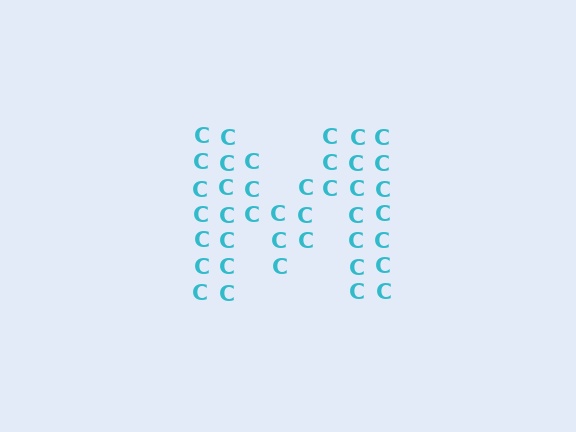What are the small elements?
The small elements are letter C's.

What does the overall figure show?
The overall figure shows the letter M.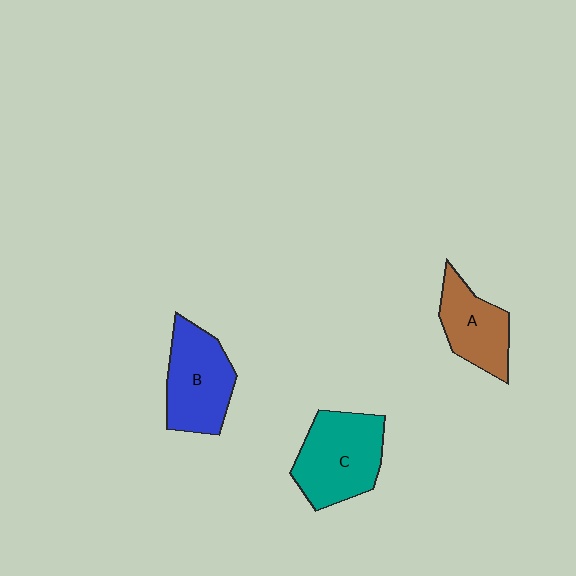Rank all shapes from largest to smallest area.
From largest to smallest: C (teal), B (blue), A (brown).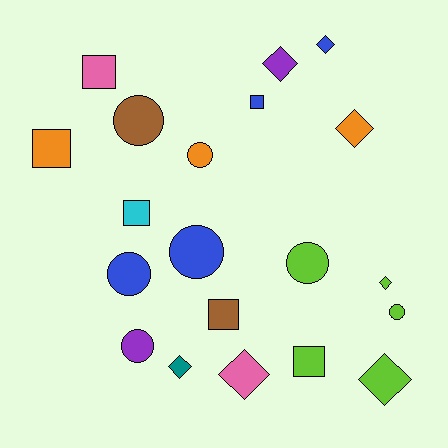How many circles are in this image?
There are 7 circles.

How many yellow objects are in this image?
There are no yellow objects.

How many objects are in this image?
There are 20 objects.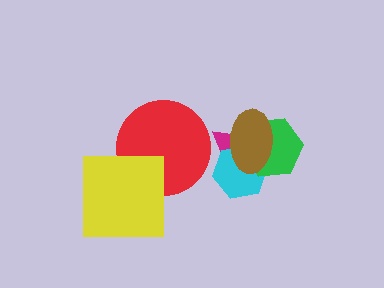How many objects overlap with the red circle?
1 object overlaps with the red circle.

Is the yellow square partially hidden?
No, no other shape covers it.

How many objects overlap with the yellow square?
1 object overlaps with the yellow square.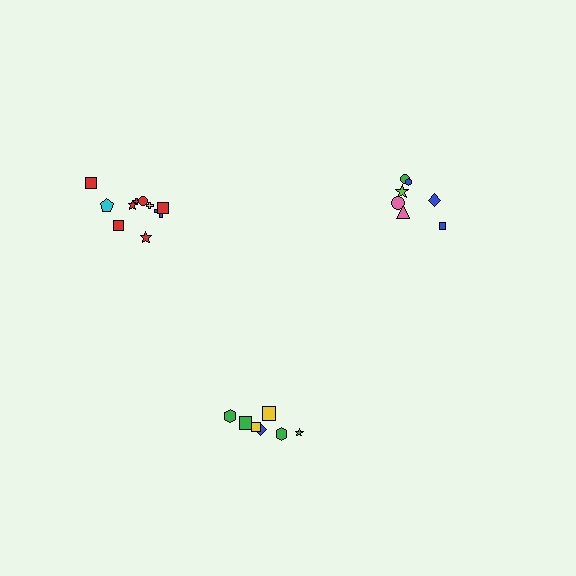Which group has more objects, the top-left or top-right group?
The top-left group.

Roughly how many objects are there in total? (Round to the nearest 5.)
Roughly 25 objects in total.